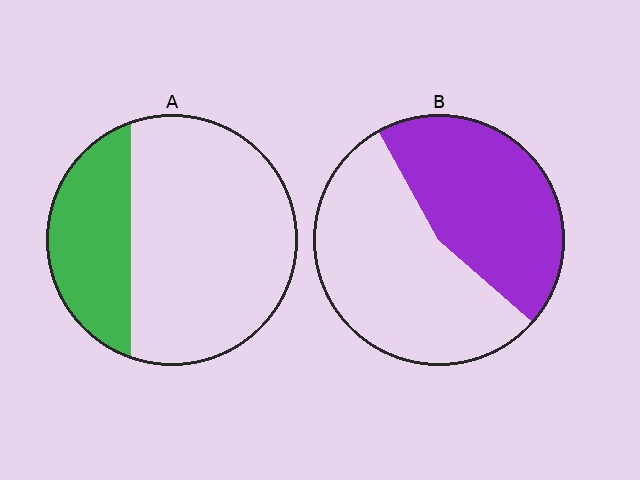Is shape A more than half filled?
No.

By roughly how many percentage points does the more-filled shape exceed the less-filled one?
By roughly 15 percentage points (B over A).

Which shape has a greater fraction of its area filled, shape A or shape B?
Shape B.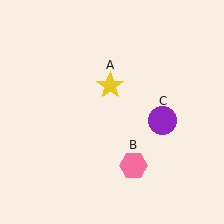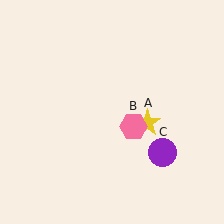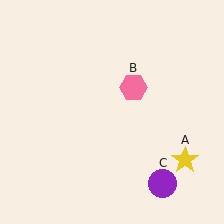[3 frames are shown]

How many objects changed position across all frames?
3 objects changed position: yellow star (object A), pink hexagon (object B), purple circle (object C).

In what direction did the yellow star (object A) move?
The yellow star (object A) moved down and to the right.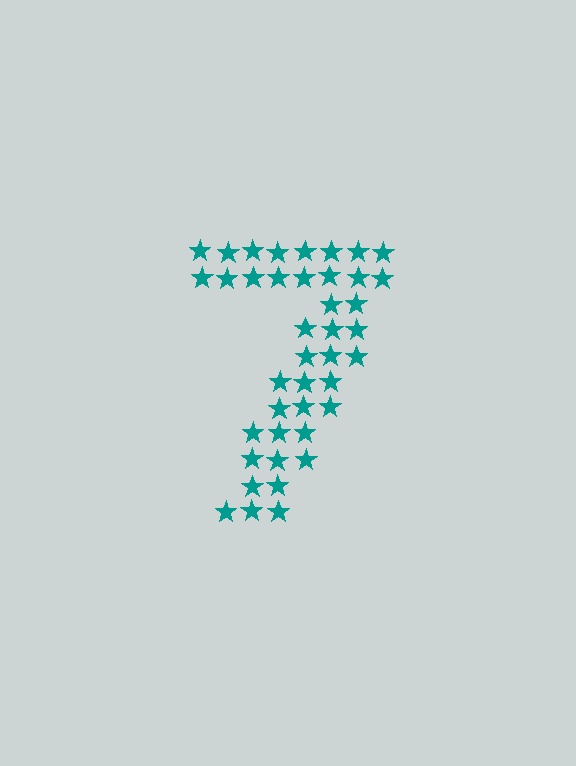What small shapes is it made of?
It is made of small stars.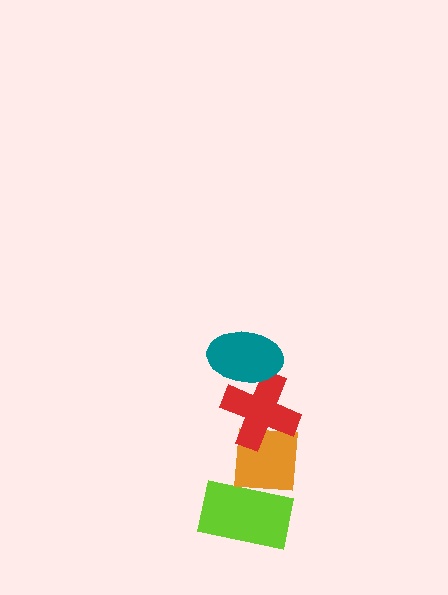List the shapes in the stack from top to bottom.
From top to bottom: the teal ellipse, the red cross, the orange square, the lime rectangle.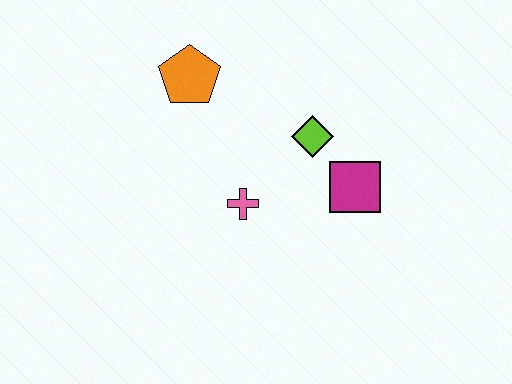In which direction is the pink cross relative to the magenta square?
The pink cross is to the left of the magenta square.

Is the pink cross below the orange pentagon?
Yes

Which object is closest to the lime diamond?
The magenta square is closest to the lime diamond.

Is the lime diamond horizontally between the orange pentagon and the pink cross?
No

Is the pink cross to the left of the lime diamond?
Yes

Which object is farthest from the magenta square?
The orange pentagon is farthest from the magenta square.